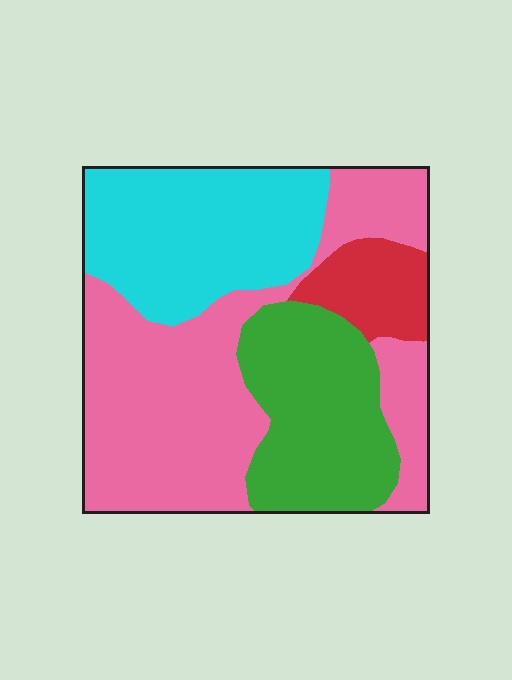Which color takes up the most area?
Pink, at roughly 45%.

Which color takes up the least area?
Red, at roughly 10%.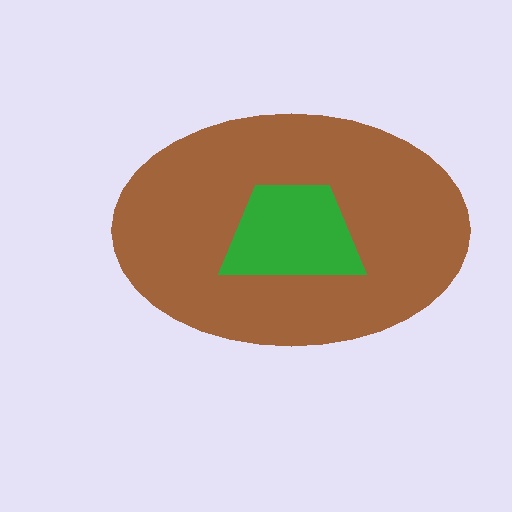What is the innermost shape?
The green trapezoid.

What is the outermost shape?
The brown ellipse.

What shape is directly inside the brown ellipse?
The green trapezoid.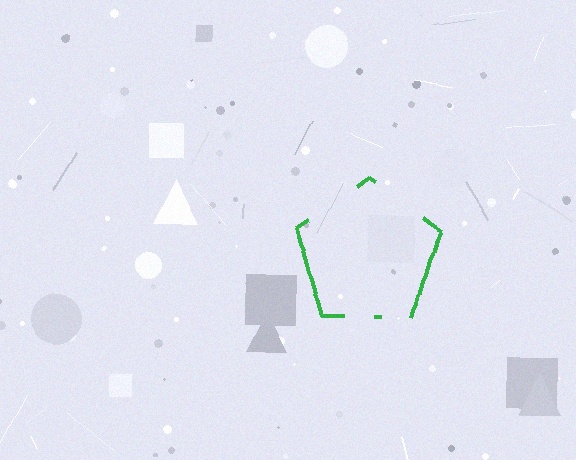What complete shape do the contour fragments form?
The contour fragments form a pentagon.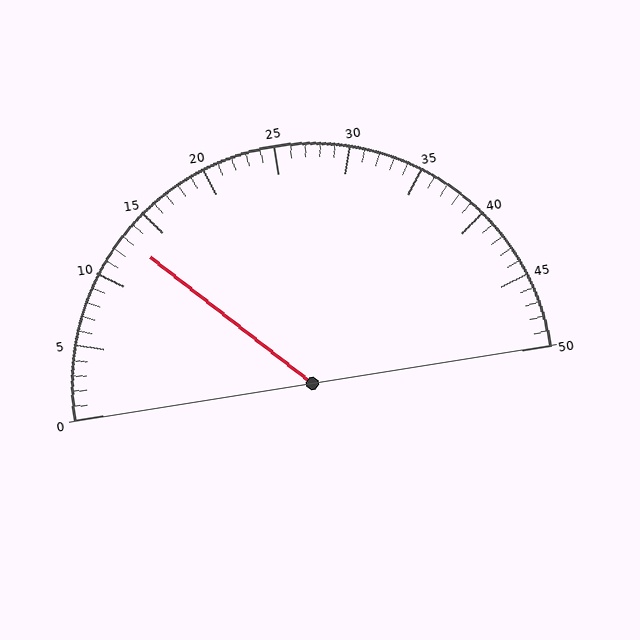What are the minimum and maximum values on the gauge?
The gauge ranges from 0 to 50.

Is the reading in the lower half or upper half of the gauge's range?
The reading is in the lower half of the range (0 to 50).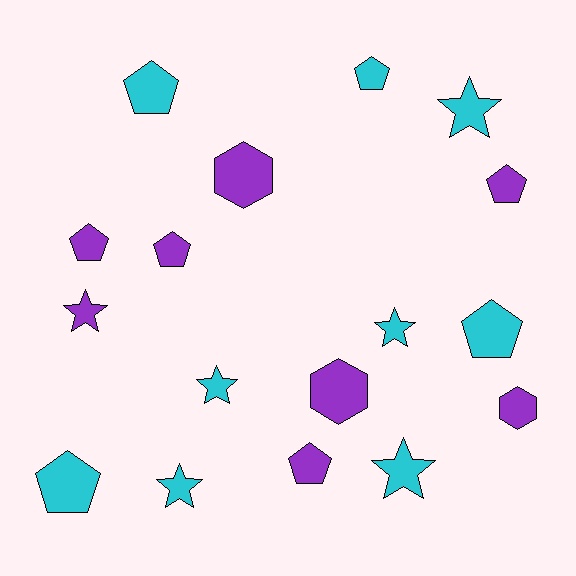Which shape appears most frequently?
Pentagon, with 8 objects.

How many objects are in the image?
There are 17 objects.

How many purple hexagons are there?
There are 3 purple hexagons.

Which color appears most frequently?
Cyan, with 9 objects.